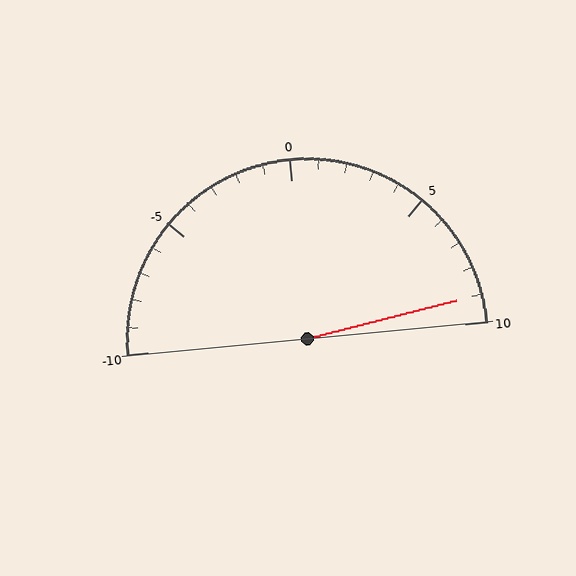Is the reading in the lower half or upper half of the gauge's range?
The reading is in the upper half of the range (-10 to 10).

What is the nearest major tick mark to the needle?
The nearest major tick mark is 10.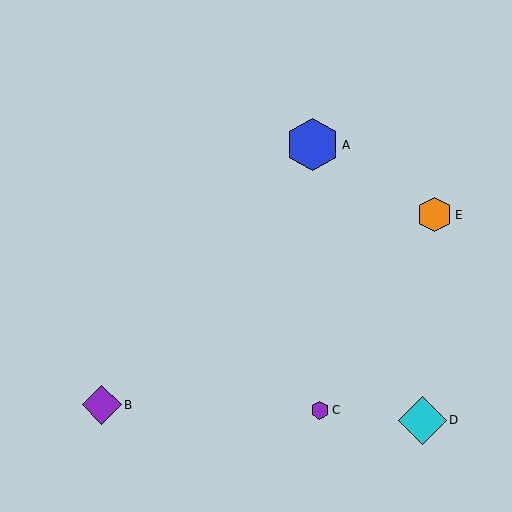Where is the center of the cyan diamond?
The center of the cyan diamond is at (422, 420).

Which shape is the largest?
The blue hexagon (labeled A) is the largest.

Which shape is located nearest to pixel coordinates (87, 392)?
The purple diamond (labeled B) at (102, 405) is nearest to that location.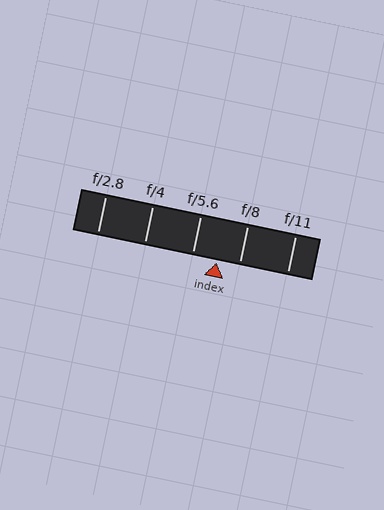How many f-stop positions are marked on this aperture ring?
There are 5 f-stop positions marked.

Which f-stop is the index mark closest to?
The index mark is closest to f/8.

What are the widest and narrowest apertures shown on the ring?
The widest aperture shown is f/2.8 and the narrowest is f/11.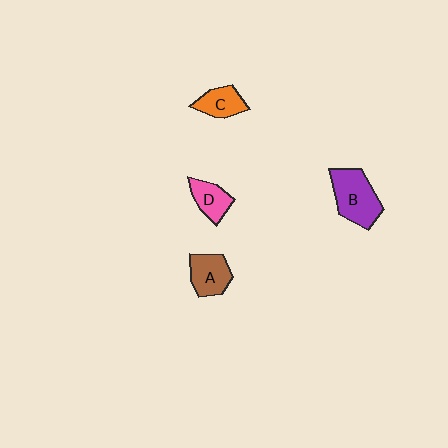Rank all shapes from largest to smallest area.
From largest to smallest: B (purple), A (brown), C (orange), D (pink).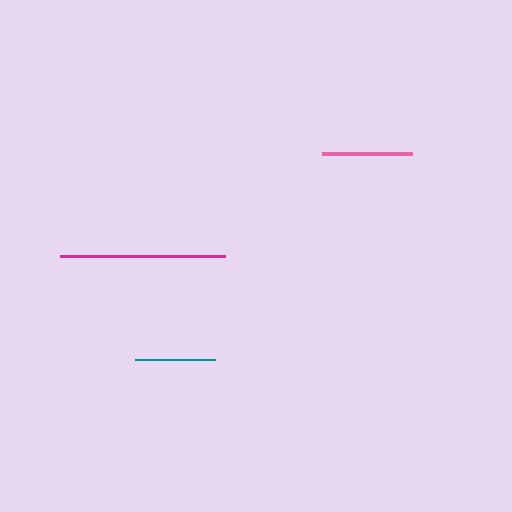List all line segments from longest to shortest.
From longest to shortest: magenta, pink, teal.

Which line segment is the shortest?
The teal line is the shortest at approximately 80 pixels.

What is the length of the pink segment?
The pink segment is approximately 90 pixels long.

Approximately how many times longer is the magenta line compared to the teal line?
The magenta line is approximately 2.0 times the length of the teal line.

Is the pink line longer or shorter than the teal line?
The pink line is longer than the teal line.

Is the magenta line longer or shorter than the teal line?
The magenta line is longer than the teal line.